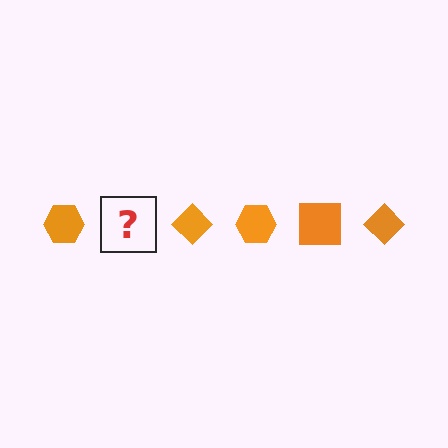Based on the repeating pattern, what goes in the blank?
The blank should be an orange square.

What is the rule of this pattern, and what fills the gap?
The rule is that the pattern cycles through hexagon, square, diamond shapes in orange. The gap should be filled with an orange square.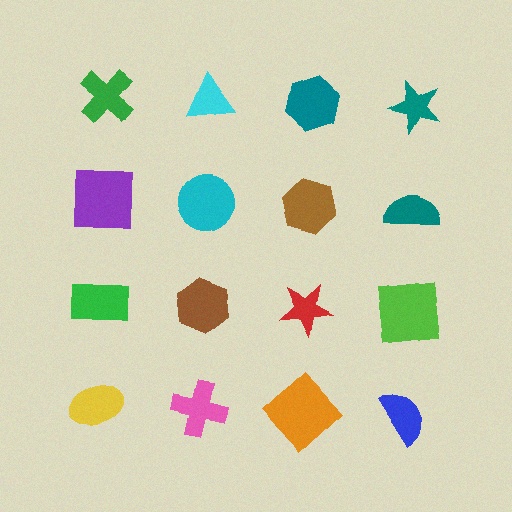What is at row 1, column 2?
A cyan triangle.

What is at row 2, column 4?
A teal semicircle.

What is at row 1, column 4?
A teal star.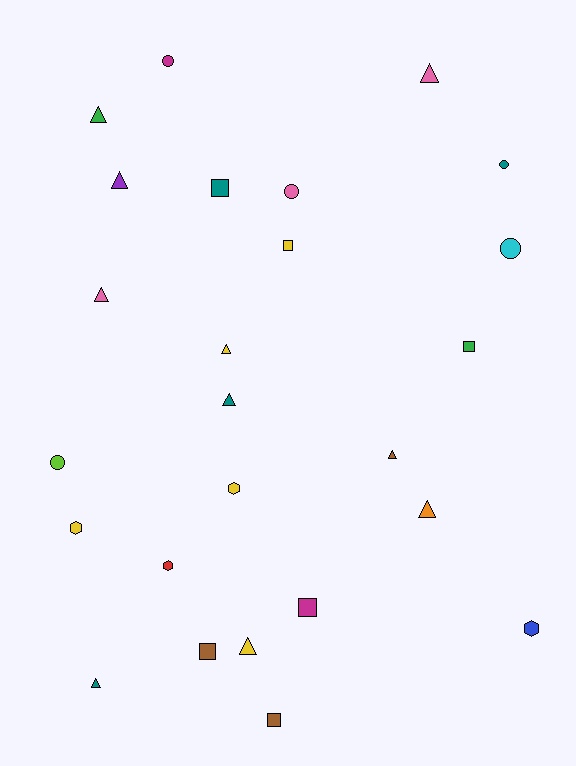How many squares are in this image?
There are 6 squares.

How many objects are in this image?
There are 25 objects.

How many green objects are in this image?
There are 2 green objects.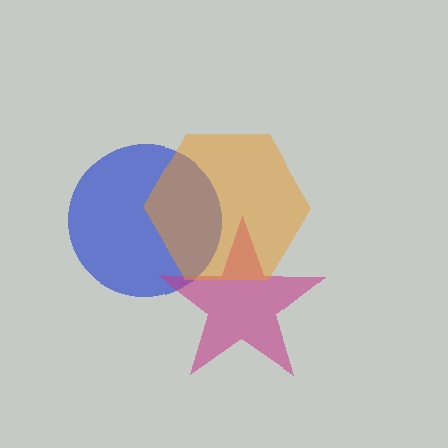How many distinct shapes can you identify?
There are 3 distinct shapes: a blue circle, a magenta star, an orange hexagon.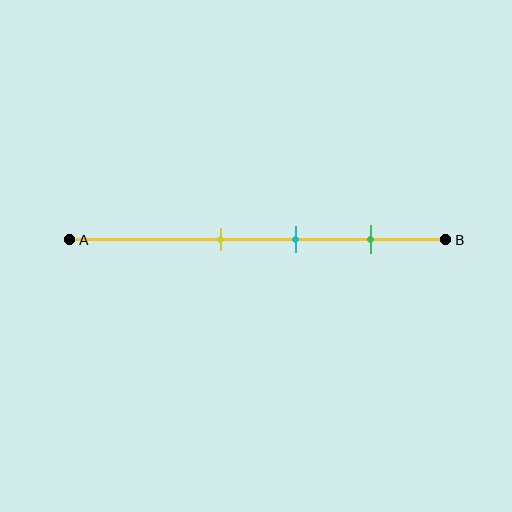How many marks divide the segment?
There are 3 marks dividing the segment.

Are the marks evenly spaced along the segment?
Yes, the marks are approximately evenly spaced.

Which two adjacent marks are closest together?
The yellow and cyan marks are the closest adjacent pair.